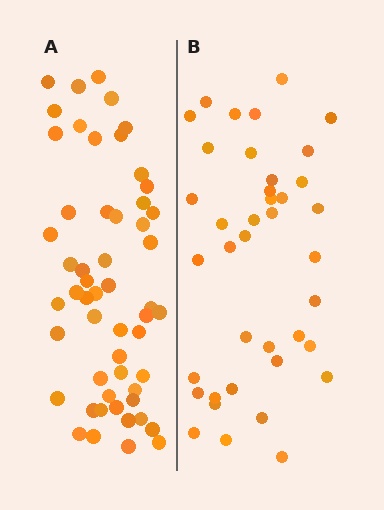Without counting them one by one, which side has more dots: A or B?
Region A (the left region) has more dots.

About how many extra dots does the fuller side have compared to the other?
Region A has approximately 15 more dots than region B.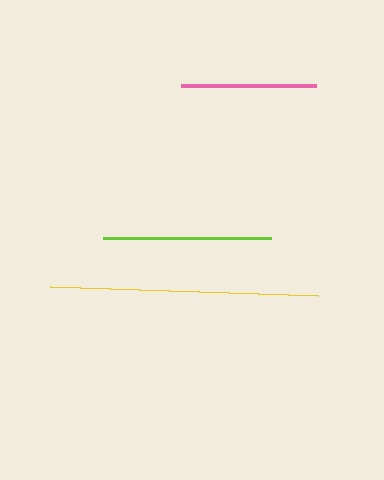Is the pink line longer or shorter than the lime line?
The lime line is longer than the pink line.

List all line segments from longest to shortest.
From longest to shortest: yellow, lime, pink.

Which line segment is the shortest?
The pink line is the shortest at approximately 135 pixels.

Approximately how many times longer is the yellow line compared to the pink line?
The yellow line is approximately 2.0 times the length of the pink line.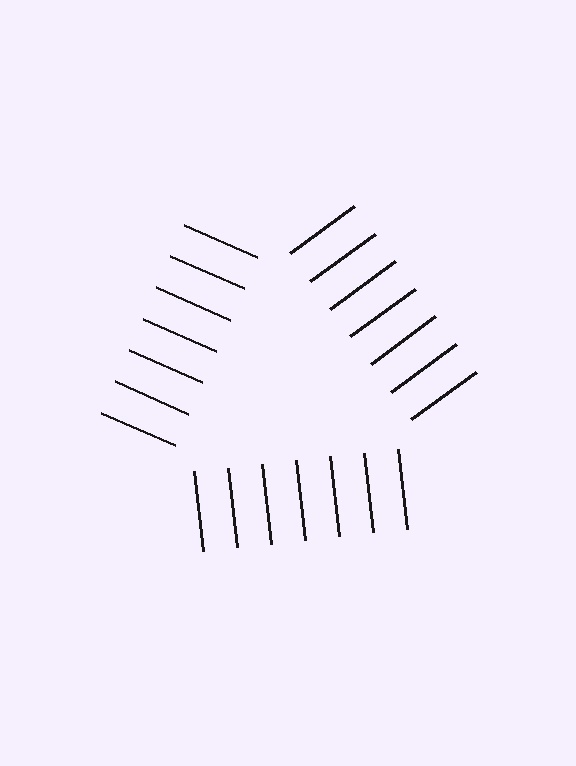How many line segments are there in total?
21 — 7 along each of the 3 edges.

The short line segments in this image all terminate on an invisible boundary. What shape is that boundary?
An illusory triangle — the line segments terminate on its edges but no continuous stroke is drawn.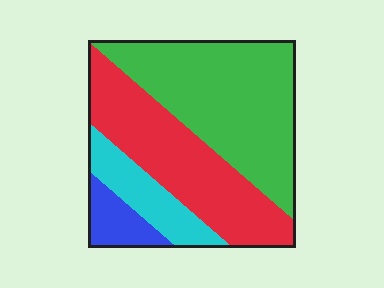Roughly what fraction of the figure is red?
Red takes up about one third (1/3) of the figure.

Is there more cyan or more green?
Green.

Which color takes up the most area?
Green, at roughly 45%.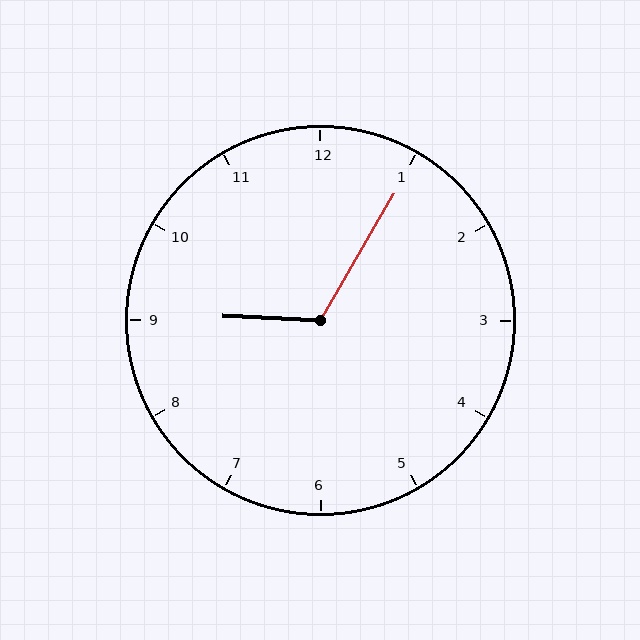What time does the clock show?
9:05.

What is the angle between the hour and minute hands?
Approximately 118 degrees.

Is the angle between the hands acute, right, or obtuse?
It is obtuse.